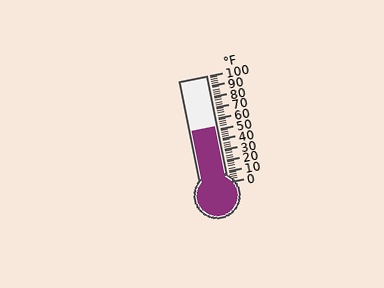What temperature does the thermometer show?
The thermometer shows approximately 52°F.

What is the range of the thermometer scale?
The thermometer scale ranges from 0°F to 100°F.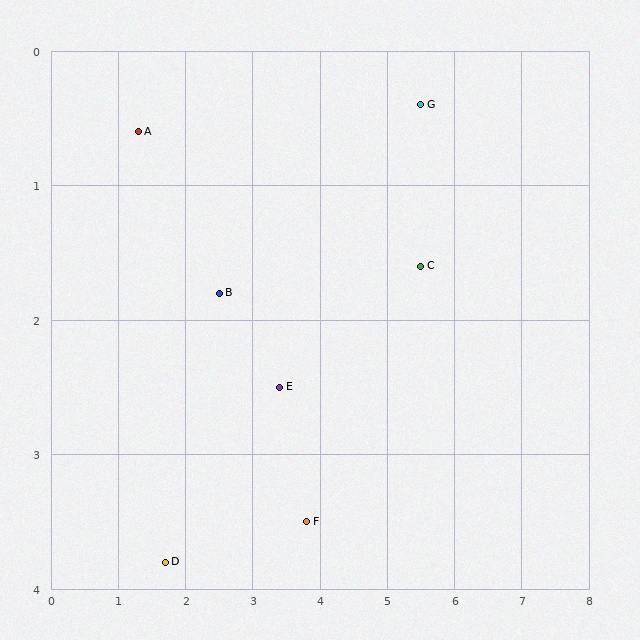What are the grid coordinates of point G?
Point G is at approximately (5.5, 0.4).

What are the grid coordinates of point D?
Point D is at approximately (1.7, 3.8).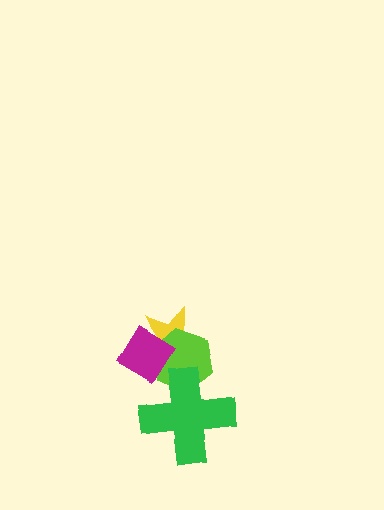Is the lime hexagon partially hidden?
Yes, it is partially covered by another shape.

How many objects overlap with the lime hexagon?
3 objects overlap with the lime hexagon.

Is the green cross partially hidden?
No, no other shape covers it.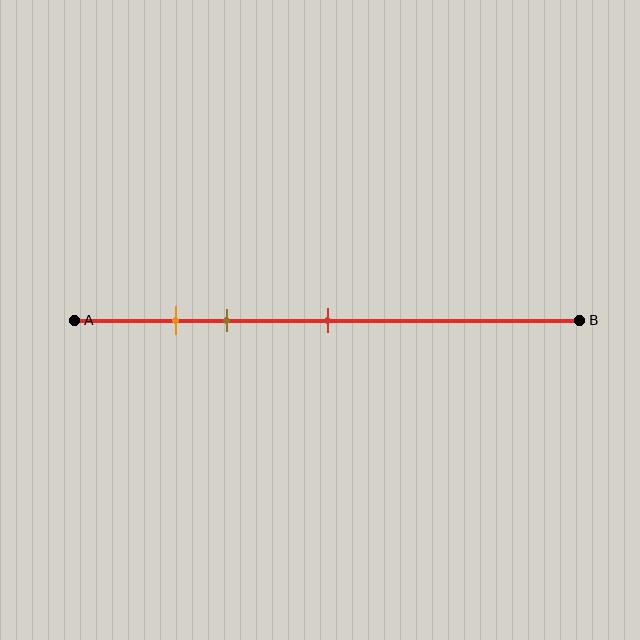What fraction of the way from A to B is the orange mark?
The orange mark is approximately 20% (0.2) of the way from A to B.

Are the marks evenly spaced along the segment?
No, the marks are not evenly spaced.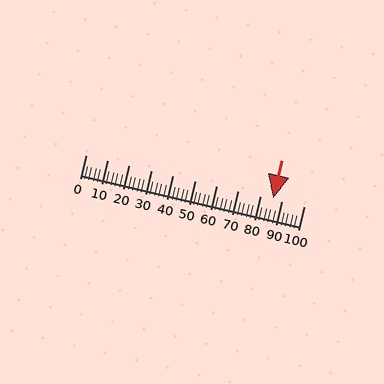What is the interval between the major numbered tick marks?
The major tick marks are spaced 10 units apart.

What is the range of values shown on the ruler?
The ruler shows values from 0 to 100.